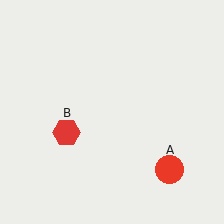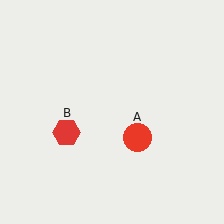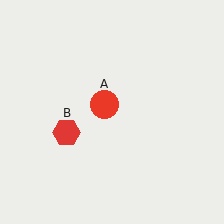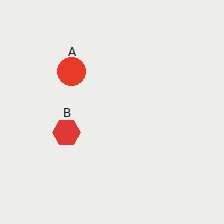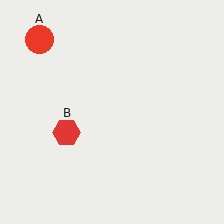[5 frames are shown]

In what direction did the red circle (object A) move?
The red circle (object A) moved up and to the left.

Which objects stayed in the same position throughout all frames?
Red hexagon (object B) remained stationary.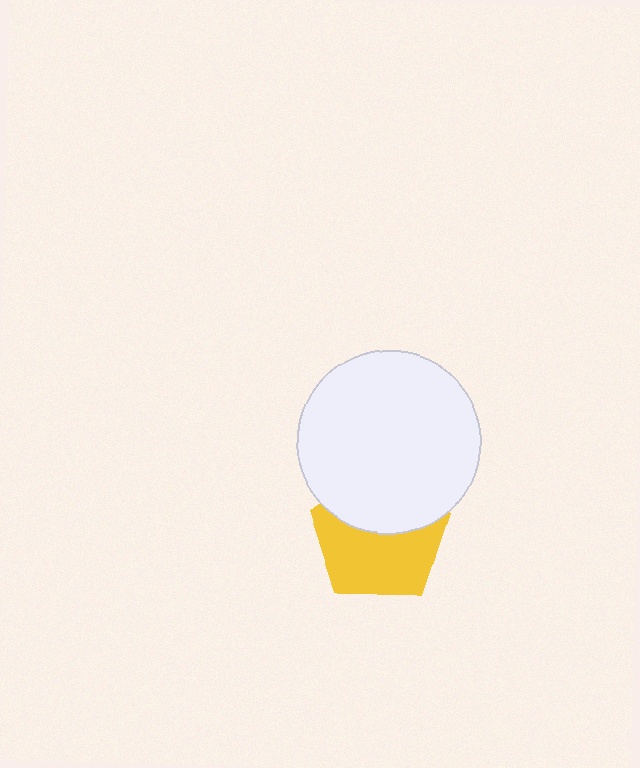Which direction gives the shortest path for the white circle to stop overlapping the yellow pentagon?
Moving up gives the shortest separation.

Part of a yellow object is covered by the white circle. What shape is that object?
It is a pentagon.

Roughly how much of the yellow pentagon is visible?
About half of it is visible (roughly 59%).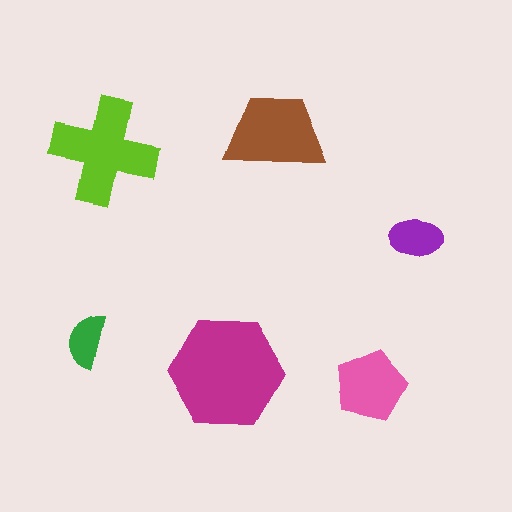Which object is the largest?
The magenta hexagon.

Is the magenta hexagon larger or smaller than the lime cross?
Larger.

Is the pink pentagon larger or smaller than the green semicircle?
Larger.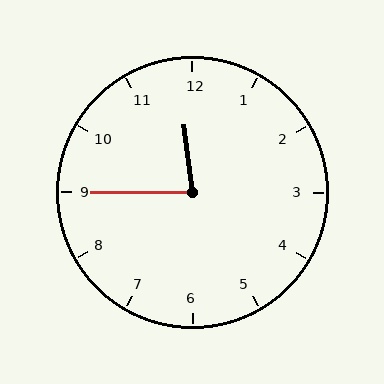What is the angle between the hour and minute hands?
Approximately 82 degrees.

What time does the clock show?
11:45.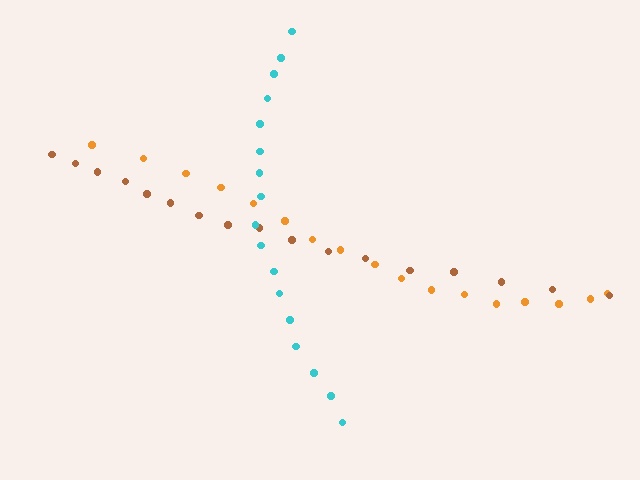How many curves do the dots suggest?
There are 3 distinct paths.